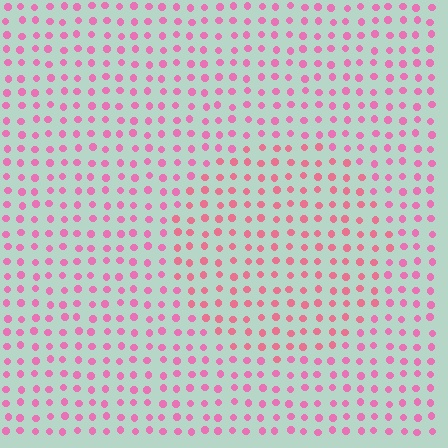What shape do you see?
I see a circle.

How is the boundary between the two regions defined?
The boundary is defined purely by a slight shift in hue (about 19 degrees). Spacing, size, and orientation are identical on both sides.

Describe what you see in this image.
The image is filled with small pink elements in a uniform arrangement. A circle-shaped region is visible where the elements are tinted to a slightly different hue, forming a subtle color boundary.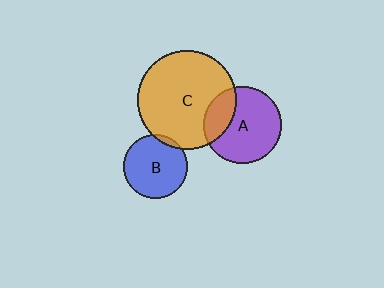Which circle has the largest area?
Circle C (orange).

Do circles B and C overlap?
Yes.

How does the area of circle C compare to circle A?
Approximately 1.6 times.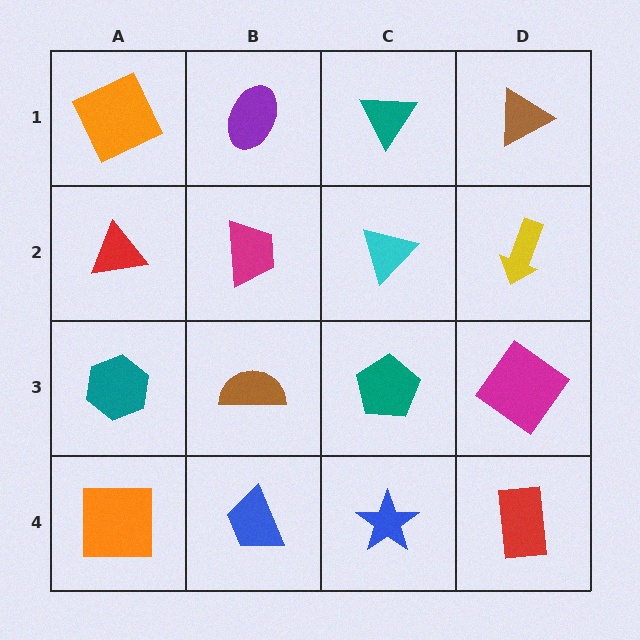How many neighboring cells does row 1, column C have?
3.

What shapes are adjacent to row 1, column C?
A cyan triangle (row 2, column C), a purple ellipse (row 1, column B), a brown triangle (row 1, column D).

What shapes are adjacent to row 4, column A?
A teal hexagon (row 3, column A), a blue trapezoid (row 4, column B).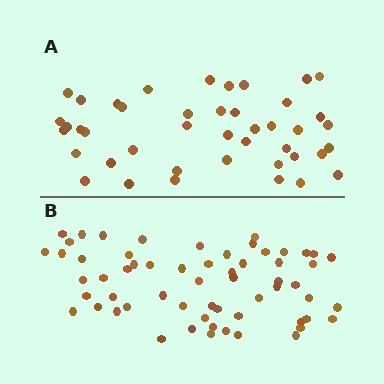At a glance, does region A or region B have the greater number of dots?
Region B (the bottom region) has more dots.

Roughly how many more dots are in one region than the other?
Region B has approximately 15 more dots than region A.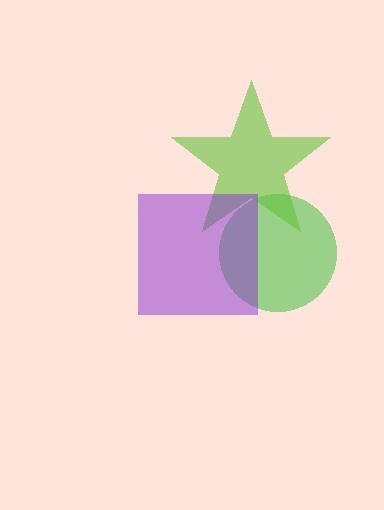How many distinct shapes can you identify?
There are 3 distinct shapes: a green circle, a lime star, a purple square.